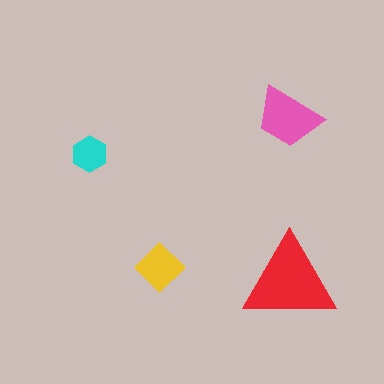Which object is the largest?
The red triangle.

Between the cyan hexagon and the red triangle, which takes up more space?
The red triangle.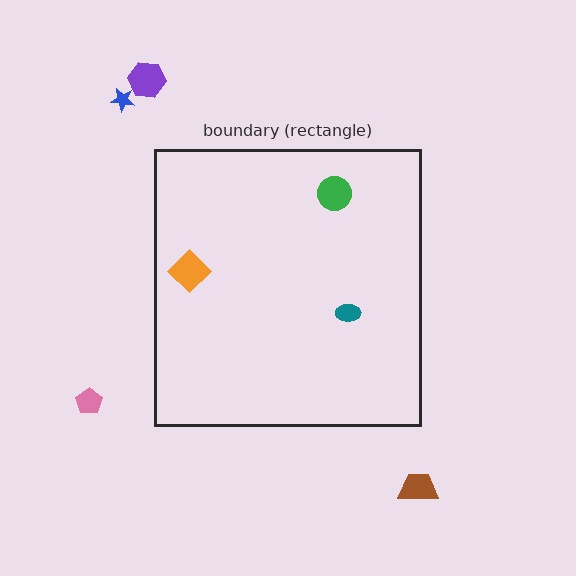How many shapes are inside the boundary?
3 inside, 4 outside.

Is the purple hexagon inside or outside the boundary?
Outside.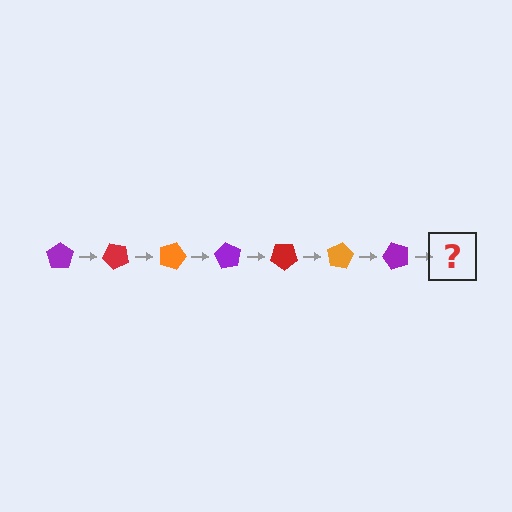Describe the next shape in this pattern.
It should be a red pentagon, rotated 315 degrees from the start.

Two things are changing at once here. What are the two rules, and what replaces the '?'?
The two rules are that it rotates 45 degrees each step and the color cycles through purple, red, and orange. The '?' should be a red pentagon, rotated 315 degrees from the start.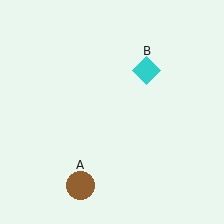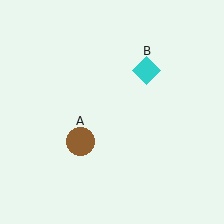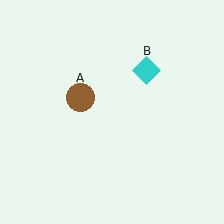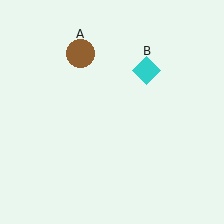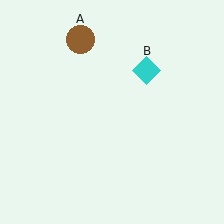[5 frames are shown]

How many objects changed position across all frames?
1 object changed position: brown circle (object A).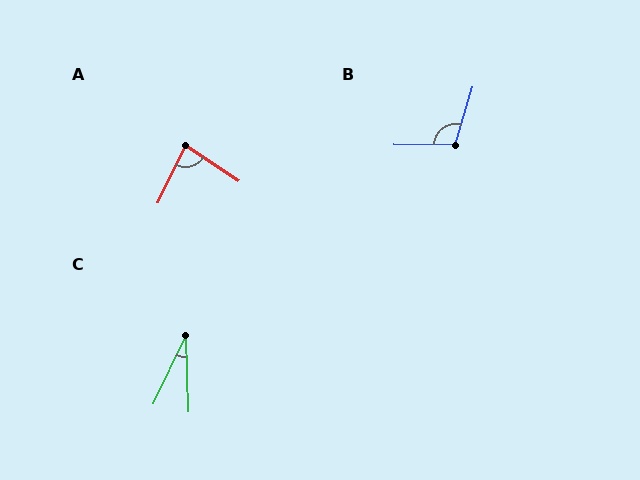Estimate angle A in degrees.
Approximately 82 degrees.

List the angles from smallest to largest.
C (27°), A (82°), B (106°).